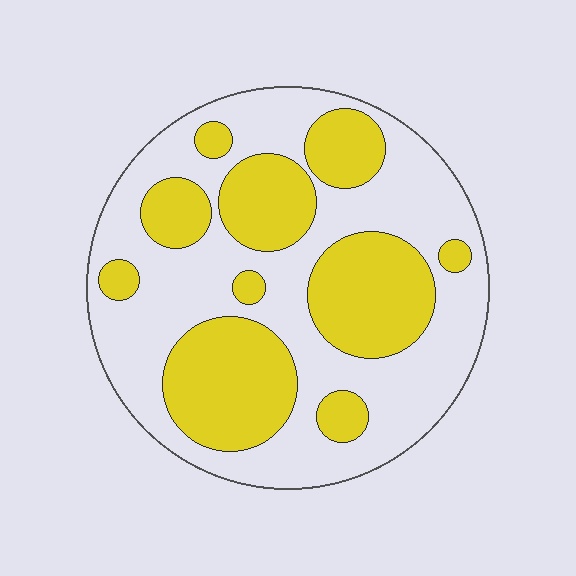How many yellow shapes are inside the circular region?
10.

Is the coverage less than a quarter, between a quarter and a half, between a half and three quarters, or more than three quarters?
Between a quarter and a half.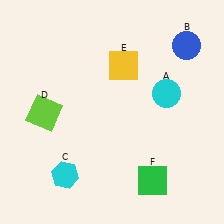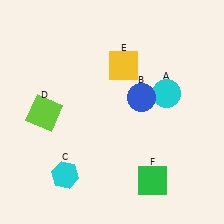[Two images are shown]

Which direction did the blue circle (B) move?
The blue circle (B) moved down.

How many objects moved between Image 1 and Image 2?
1 object moved between the two images.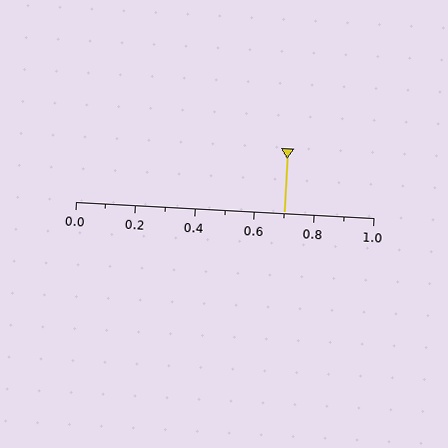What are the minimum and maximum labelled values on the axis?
The axis runs from 0.0 to 1.0.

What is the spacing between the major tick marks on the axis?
The major ticks are spaced 0.2 apart.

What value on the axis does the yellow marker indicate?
The marker indicates approximately 0.7.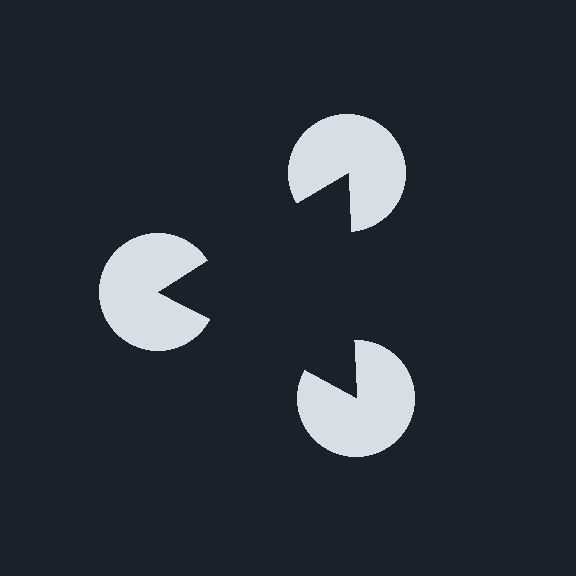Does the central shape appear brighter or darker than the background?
It typically appears slightly darker than the background, even though no actual brightness change is drawn.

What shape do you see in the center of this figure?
An illusory triangle — its edges are inferred from the aligned wedge cuts in the pac-man discs, not physically drawn.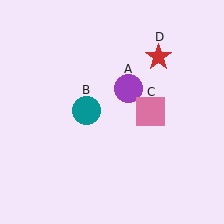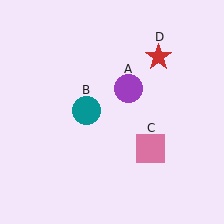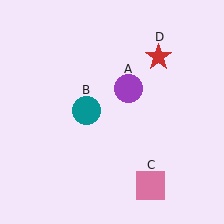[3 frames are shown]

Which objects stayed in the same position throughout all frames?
Purple circle (object A) and teal circle (object B) and red star (object D) remained stationary.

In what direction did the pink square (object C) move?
The pink square (object C) moved down.